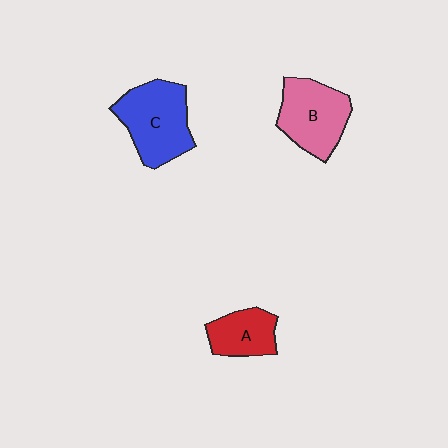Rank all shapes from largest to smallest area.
From largest to smallest: C (blue), B (pink), A (red).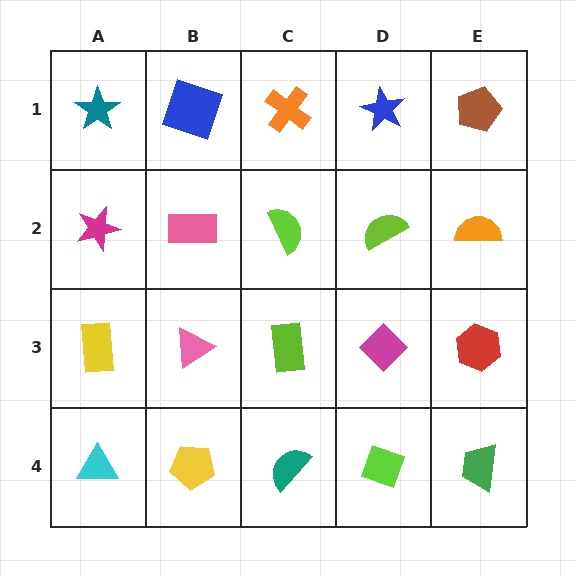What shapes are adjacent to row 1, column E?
An orange semicircle (row 2, column E), a blue star (row 1, column D).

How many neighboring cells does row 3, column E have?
3.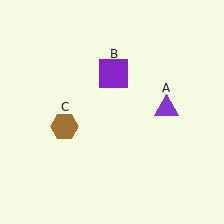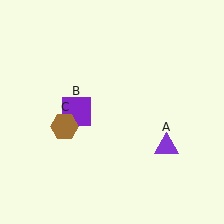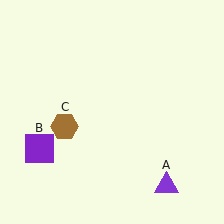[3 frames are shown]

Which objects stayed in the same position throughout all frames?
Brown hexagon (object C) remained stationary.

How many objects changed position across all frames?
2 objects changed position: purple triangle (object A), purple square (object B).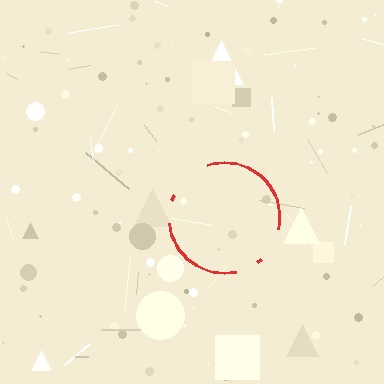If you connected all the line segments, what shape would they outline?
They would outline a circle.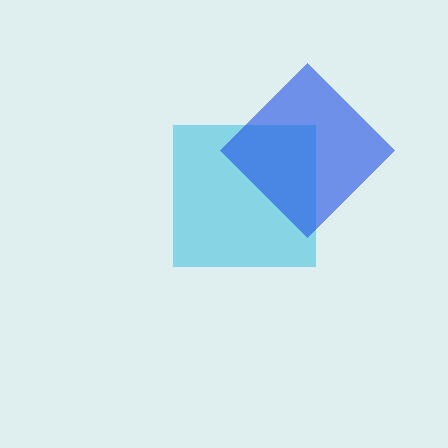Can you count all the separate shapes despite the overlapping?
Yes, there are 2 separate shapes.